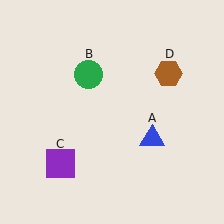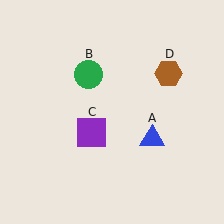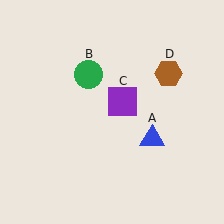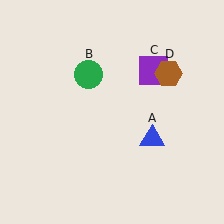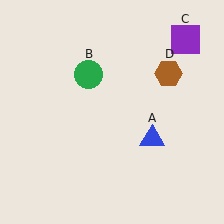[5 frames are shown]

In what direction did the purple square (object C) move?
The purple square (object C) moved up and to the right.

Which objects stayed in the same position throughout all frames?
Blue triangle (object A) and green circle (object B) and brown hexagon (object D) remained stationary.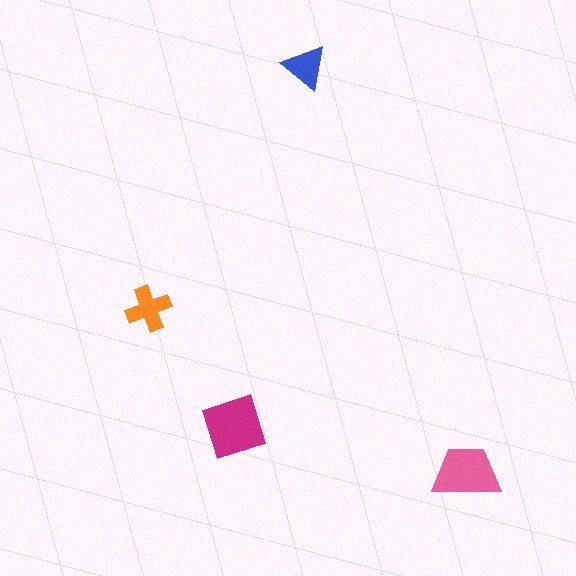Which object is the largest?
The magenta diamond.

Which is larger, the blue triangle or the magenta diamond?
The magenta diamond.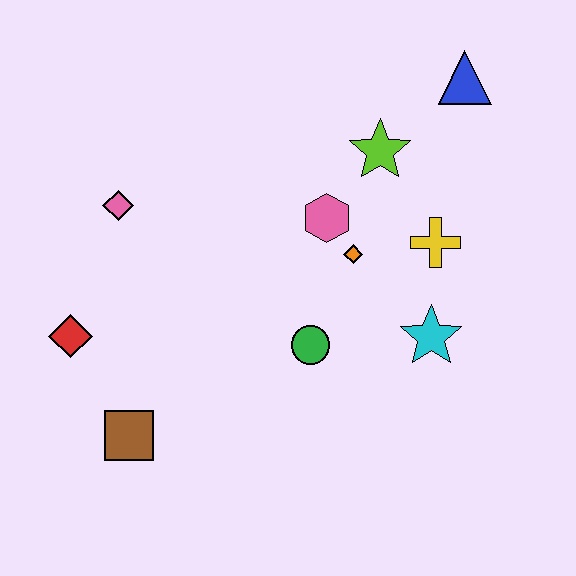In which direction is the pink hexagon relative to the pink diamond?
The pink hexagon is to the right of the pink diamond.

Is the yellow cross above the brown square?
Yes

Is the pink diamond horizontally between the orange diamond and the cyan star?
No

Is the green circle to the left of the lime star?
Yes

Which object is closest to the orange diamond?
The pink hexagon is closest to the orange diamond.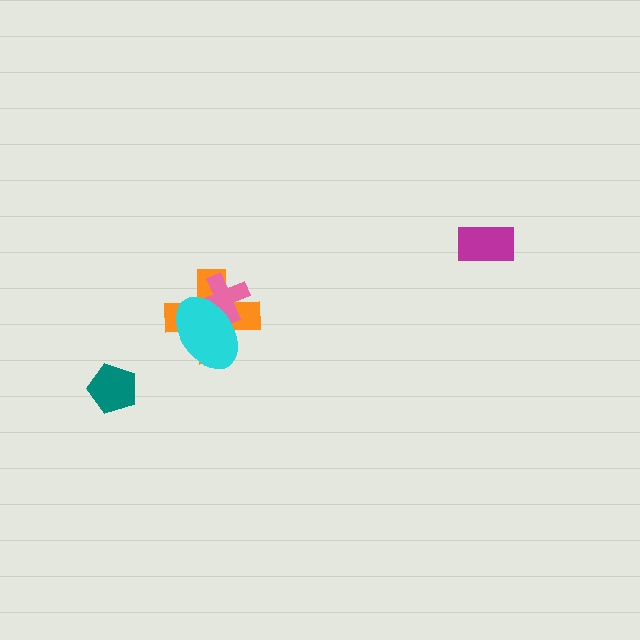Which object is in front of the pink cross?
The cyan ellipse is in front of the pink cross.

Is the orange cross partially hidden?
Yes, it is partially covered by another shape.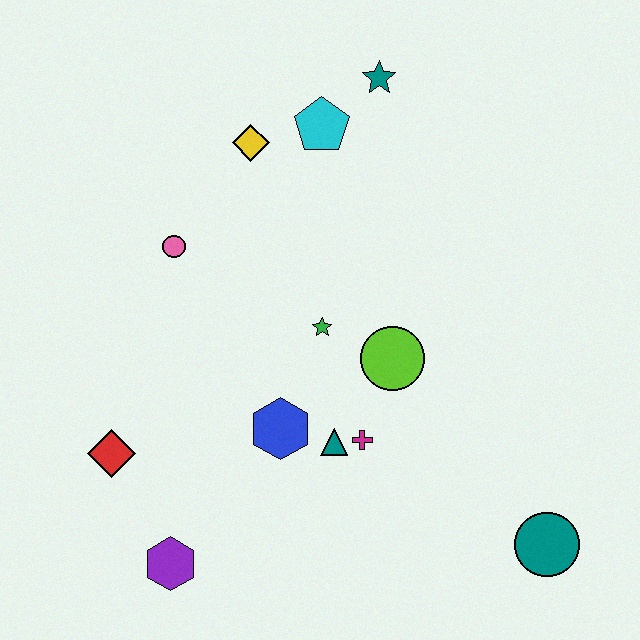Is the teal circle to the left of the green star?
No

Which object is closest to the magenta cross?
The teal triangle is closest to the magenta cross.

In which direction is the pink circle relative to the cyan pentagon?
The pink circle is to the left of the cyan pentagon.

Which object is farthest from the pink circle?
The teal circle is farthest from the pink circle.